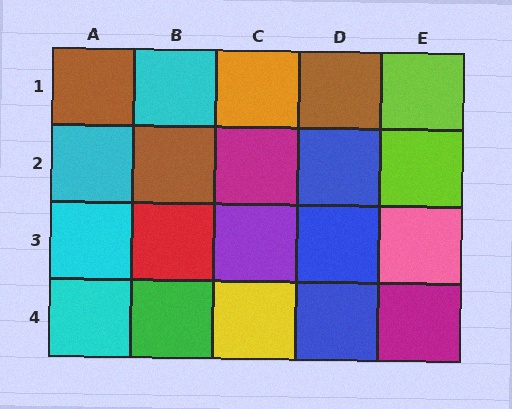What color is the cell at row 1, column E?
Lime.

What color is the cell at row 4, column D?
Blue.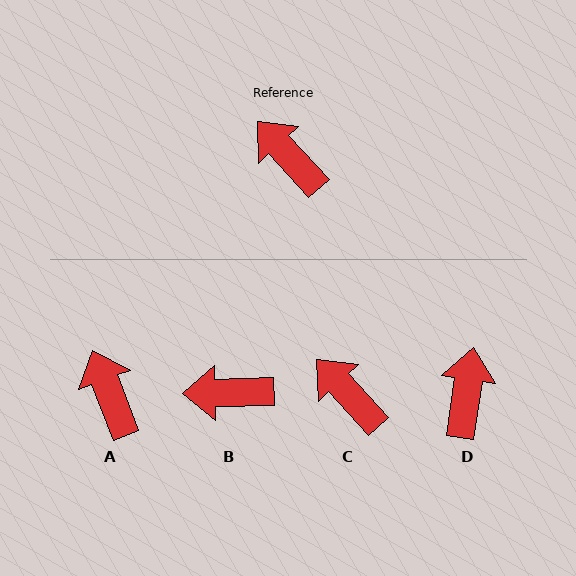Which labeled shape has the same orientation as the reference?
C.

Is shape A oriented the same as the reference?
No, it is off by about 21 degrees.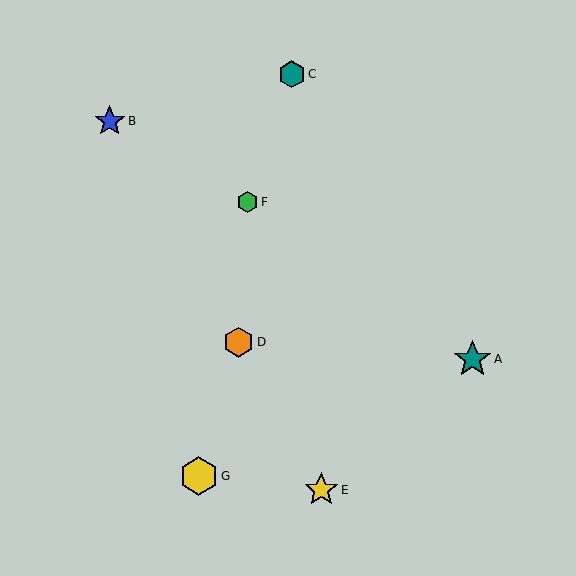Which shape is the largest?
The yellow hexagon (labeled G) is the largest.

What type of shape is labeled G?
Shape G is a yellow hexagon.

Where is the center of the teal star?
The center of the teal star is at (472, 359).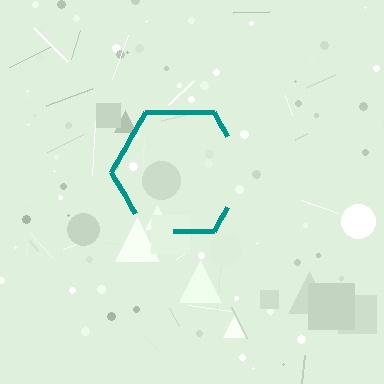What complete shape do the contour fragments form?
The contour fragments form a hexagon.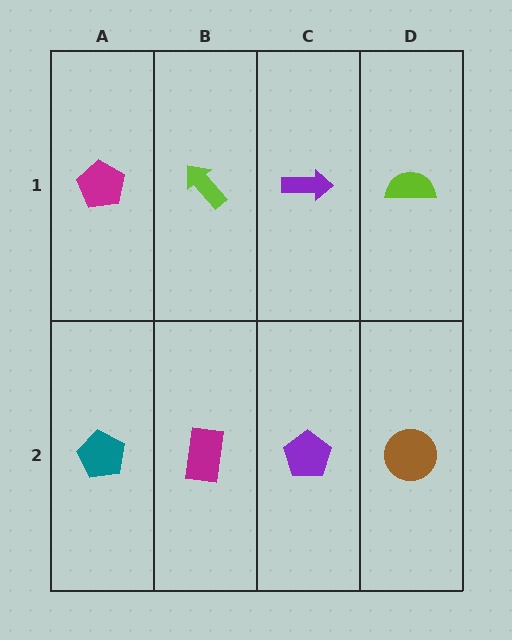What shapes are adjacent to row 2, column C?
A purple arrow (row 1, column C), a magenta rectangle (row 2, column B), a brown circle (row 2, column D).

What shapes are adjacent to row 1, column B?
A magenta rectangle (row 2, column B), a magenta pentagon (row 1, column A), a purple arrow (row 1, column C).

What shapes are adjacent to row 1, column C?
A purple pentagon (row 2, column C), a lime arrow (row 1, column B), a lime semicircle (row 1, column D).